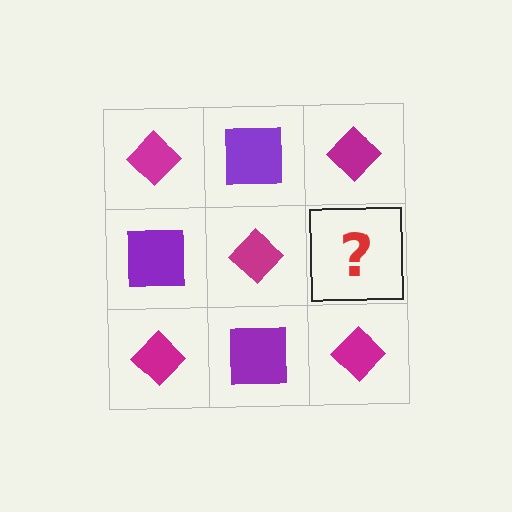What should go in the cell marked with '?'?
The missing cell should contain a purple square.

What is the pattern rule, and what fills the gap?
The rule is that it alternates magenta diamond and purple square in a checkerboard pattern. The gap should be filled with a purple square.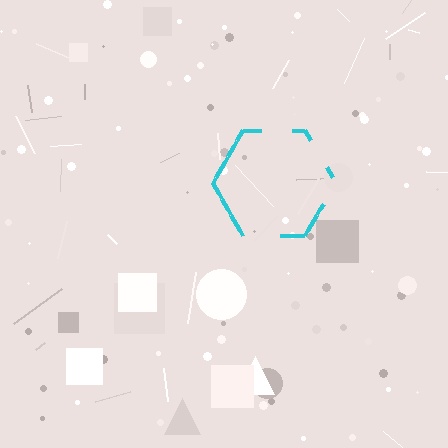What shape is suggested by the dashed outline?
The dashed outline suggests a hexagon.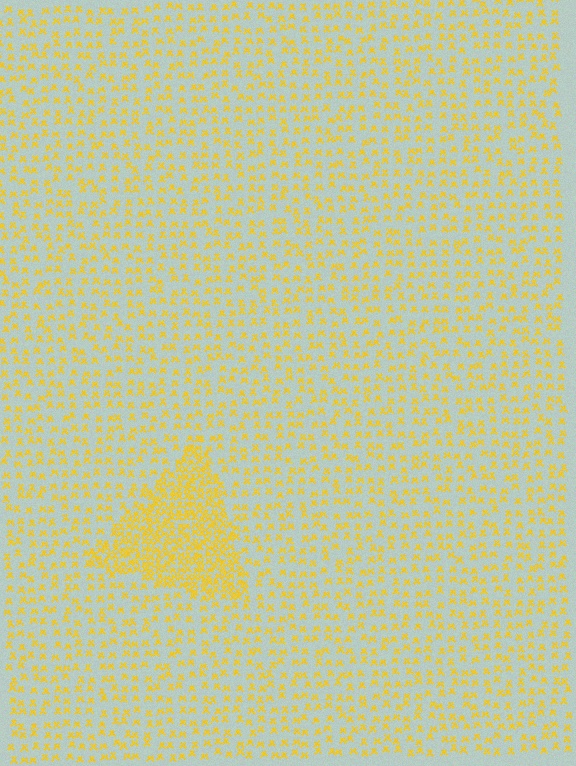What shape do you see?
I see a triangle.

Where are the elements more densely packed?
The elements are more densely packed inside the triangle boundary.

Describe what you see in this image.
The image contains small yellow elements arranged at two different densities. A triangle-shaped region is visible where the elements are more densely packed than the surrounding area.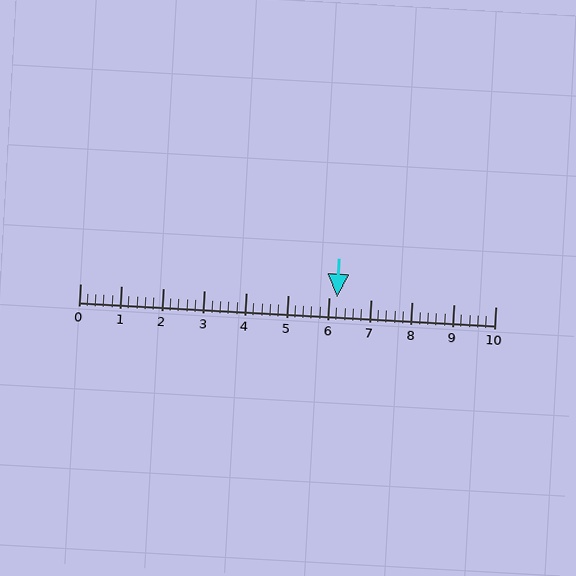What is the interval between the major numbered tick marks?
The major tick marks are spaced 1 units apart.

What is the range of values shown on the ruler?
The ruler shows values from 0 to 10.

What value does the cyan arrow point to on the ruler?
The cyan arrow points to approximately 6.2.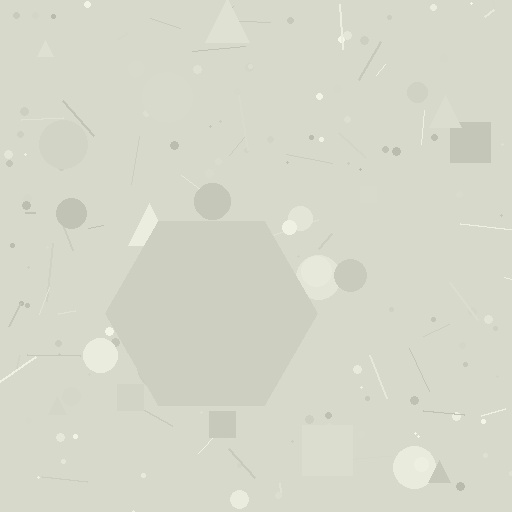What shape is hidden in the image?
A hexagon is hidden in the image.